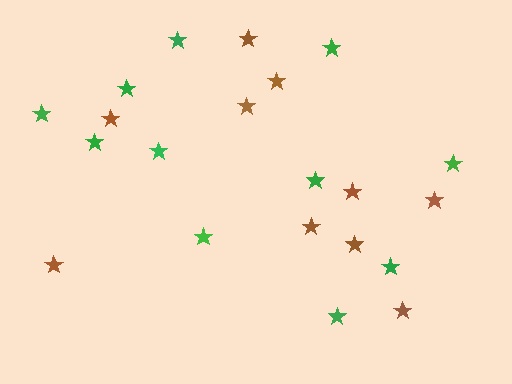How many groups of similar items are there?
There are 2 groups: one group of green stars (11) and one group of brown stars (10).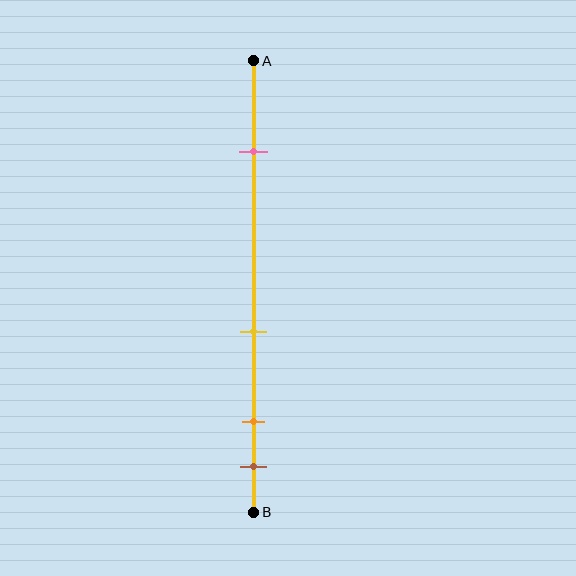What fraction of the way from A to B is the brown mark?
The brown mark is approximately 90% (0.9) of the way from A to B.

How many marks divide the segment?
There are 4 marks dividing the segment.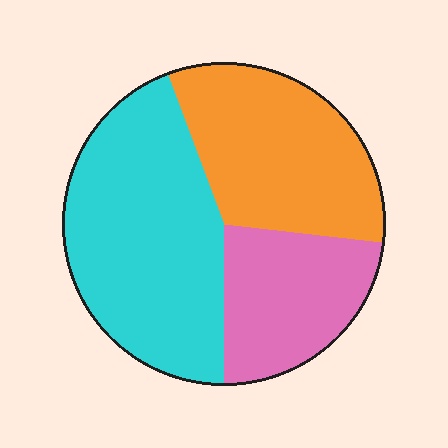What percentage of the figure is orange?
Orange covers about 35% of the figure.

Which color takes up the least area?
Pink, at roughly 25%.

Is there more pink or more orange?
Orange.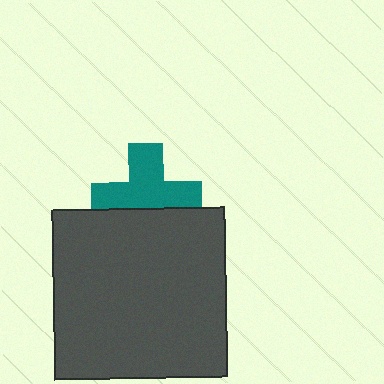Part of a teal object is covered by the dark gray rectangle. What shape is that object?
It is a cross.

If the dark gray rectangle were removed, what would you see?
You would see the complete teal cross.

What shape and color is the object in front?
The object in front is a dark gray rectangle.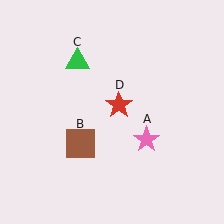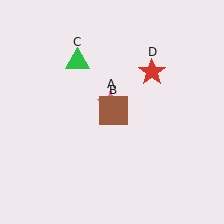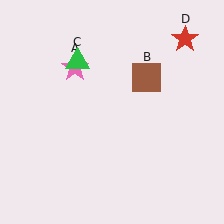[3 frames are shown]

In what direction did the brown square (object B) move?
The brown square (object B) moved up and to the right.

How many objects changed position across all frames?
3 objects changed position: pink star (object A), brown square (object B), red star (object D).